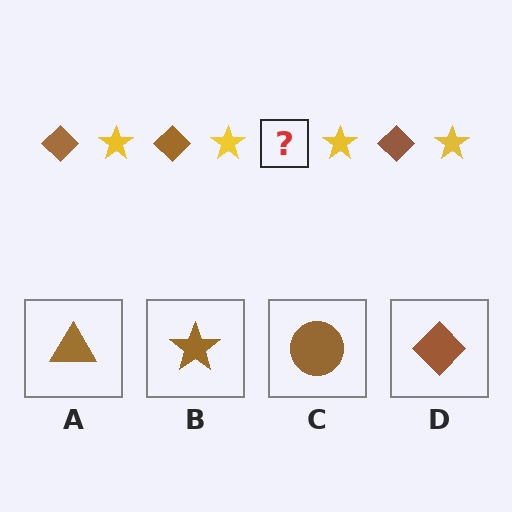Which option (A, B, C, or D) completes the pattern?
D.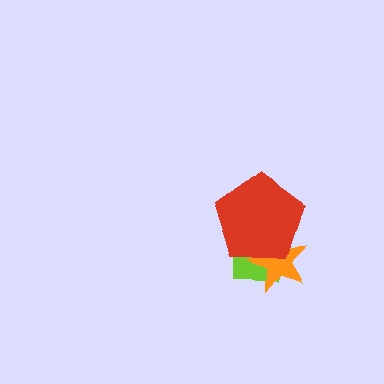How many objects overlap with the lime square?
2 objects overlap with the lime square.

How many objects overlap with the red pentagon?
2 objects overlap with the red pentagon.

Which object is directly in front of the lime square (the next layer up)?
The orange star is directly in front of the lime square.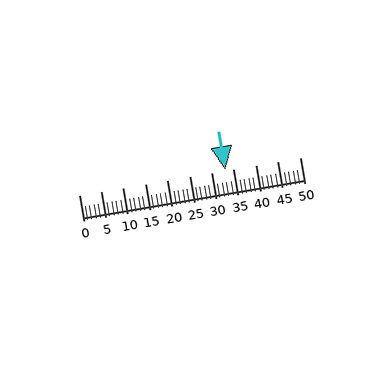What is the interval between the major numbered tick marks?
The major tick marks are spaced 5 units apart.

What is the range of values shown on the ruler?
The ruler shows values from 0 to 50.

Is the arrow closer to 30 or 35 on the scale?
The arrow is closer to 35.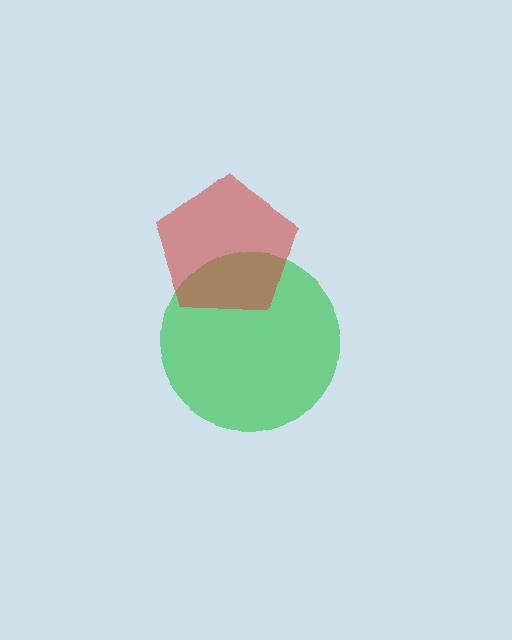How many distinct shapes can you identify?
There are 2 distinct shapes: a green circle, a red pentagon.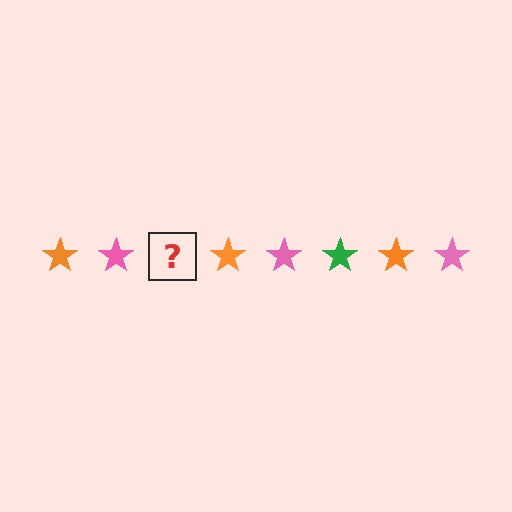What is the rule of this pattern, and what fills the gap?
The rule is that the pattern cycles through orange, pink, green stars. The gap should be filled with a green star.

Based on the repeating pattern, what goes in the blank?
The blank should be a green star.